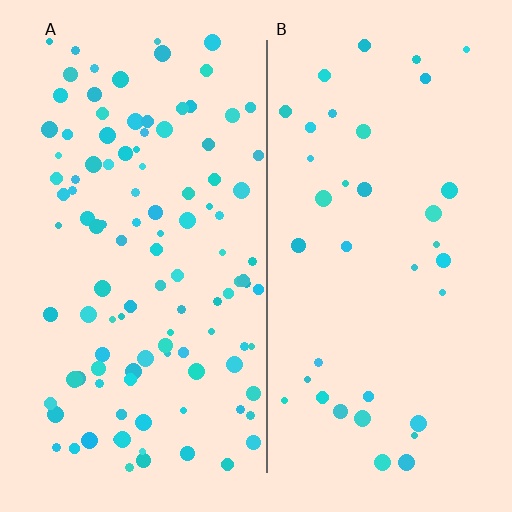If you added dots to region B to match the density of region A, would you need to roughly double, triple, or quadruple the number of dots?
Approximately triple.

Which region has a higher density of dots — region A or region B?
A (the left).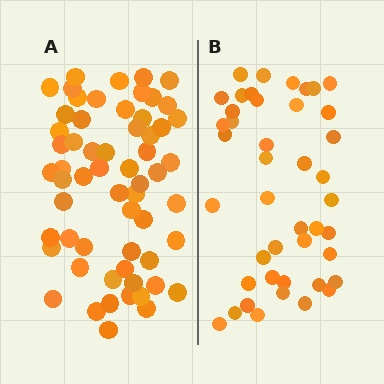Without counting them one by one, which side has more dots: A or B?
Region A (the left region) has more dots.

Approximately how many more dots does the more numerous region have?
Region A has approximately 15 more dots than region B.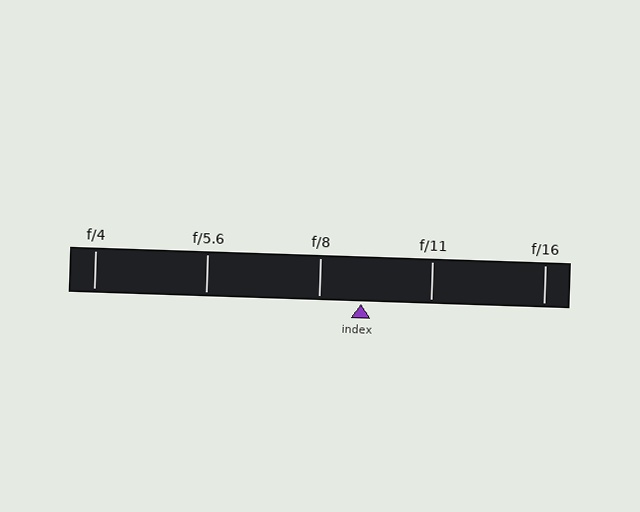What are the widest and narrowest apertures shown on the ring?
The widest aperture shown is f/4 and the narrowest is f/16.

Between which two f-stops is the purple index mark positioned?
The index mark is between f/8 and f/11.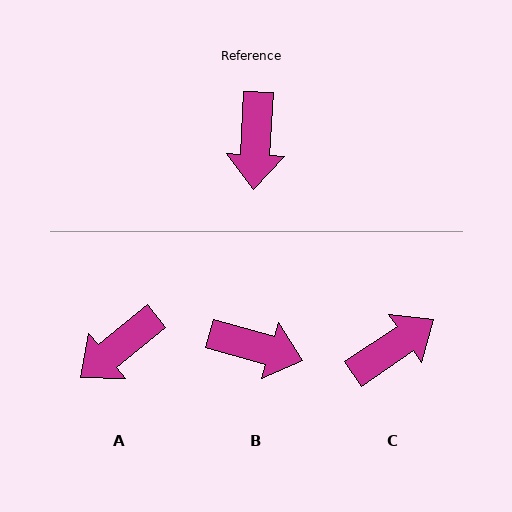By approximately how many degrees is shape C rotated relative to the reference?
Approximately 127 degrees counter-clockwise.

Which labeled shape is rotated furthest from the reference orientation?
C, about 127 degrees away.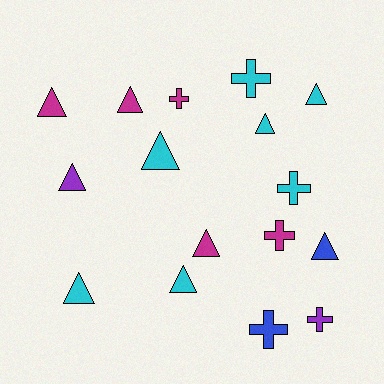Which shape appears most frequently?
Triangle, with 10 objects.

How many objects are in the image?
There are 16 objects.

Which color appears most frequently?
Cyan, with 7 objects.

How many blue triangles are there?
There is 1 blue triangle.